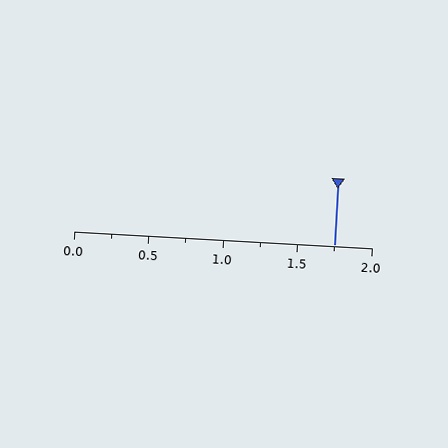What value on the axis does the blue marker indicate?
The marker indicates approximately 1.75.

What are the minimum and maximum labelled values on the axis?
The axis runs from 0.0 to 2.0.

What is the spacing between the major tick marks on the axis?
The major ticks are spaced 0.5 apart.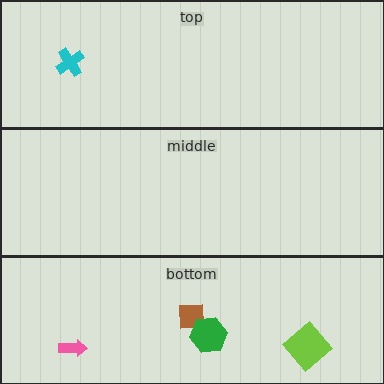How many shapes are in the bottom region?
4.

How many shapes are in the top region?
1.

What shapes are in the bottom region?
The brown square, the pink arrow, the lime diamond, the green hexagon.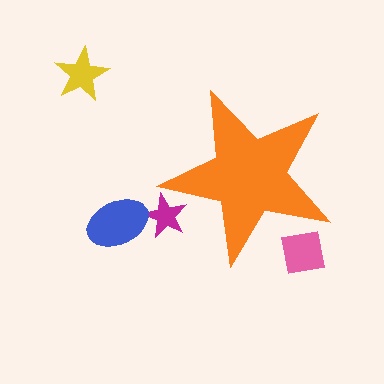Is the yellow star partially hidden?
No, the yellow star is fully visible.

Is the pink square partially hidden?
Yes, the pink square is partially hidden behind the orange star.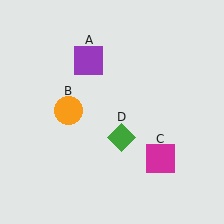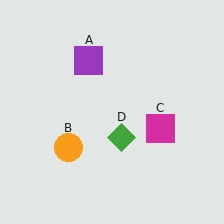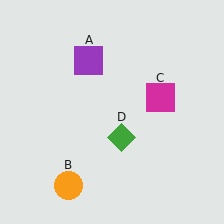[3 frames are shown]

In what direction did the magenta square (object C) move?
The magenta square (object C) moved up.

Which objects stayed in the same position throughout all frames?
Purple square (object A) and green diamond (object D) remained stationary.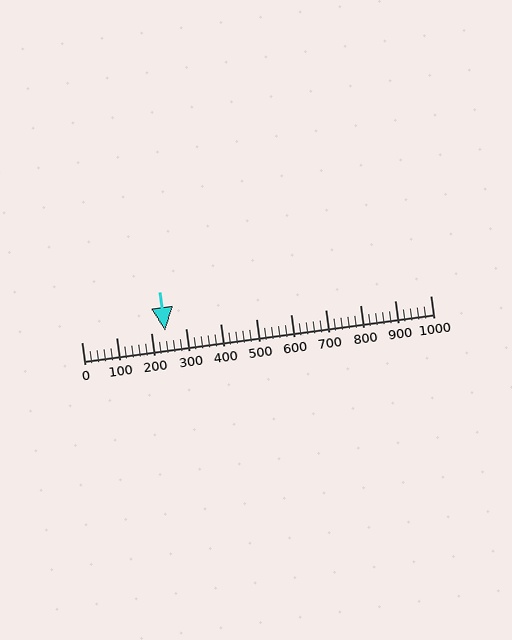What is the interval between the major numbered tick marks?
The major tick marks are spaced 100 units apart.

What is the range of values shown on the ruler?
The ruler shows values from 0 to 1000.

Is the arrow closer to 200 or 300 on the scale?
The arrow is closer to 200.